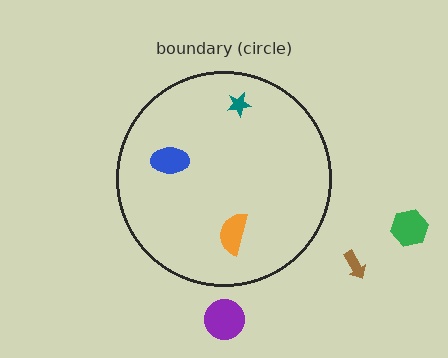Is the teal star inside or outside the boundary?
Inside.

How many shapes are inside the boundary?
3 inside, 3 outside.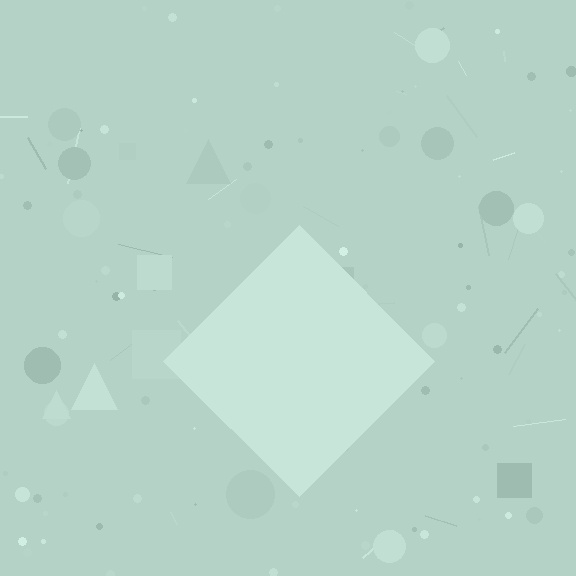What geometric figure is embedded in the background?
A diamond is embedded in the background.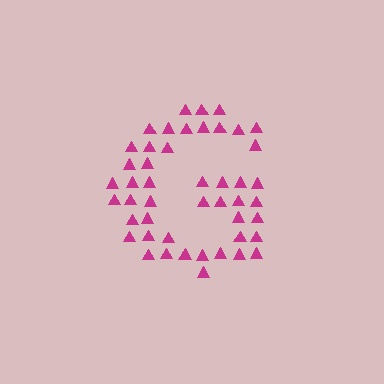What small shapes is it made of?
It is made of small triangles.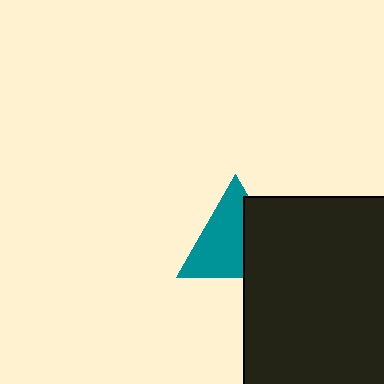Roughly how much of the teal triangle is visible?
About half of it is visible (roughly 62%).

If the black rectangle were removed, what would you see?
You would see the complete teal triangle.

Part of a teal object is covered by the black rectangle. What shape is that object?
It is a triangle.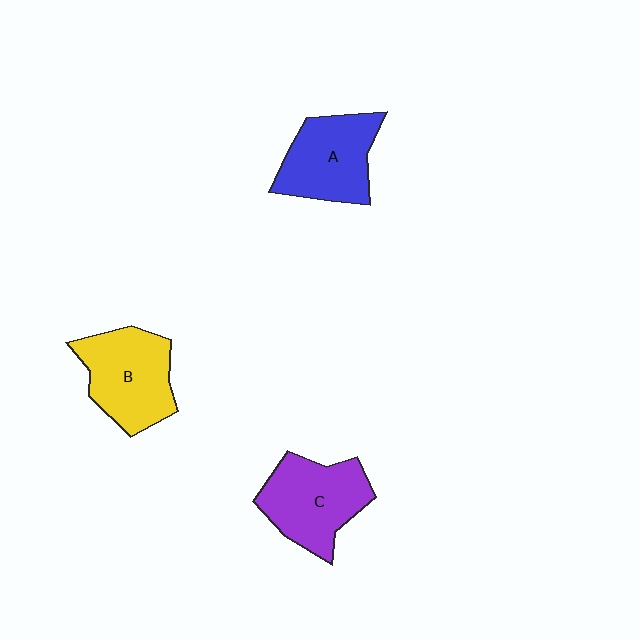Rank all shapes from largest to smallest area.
From largest to smallest: C (purple), B (yellow), A (blue).